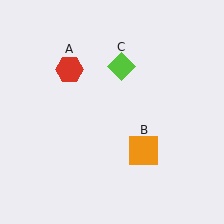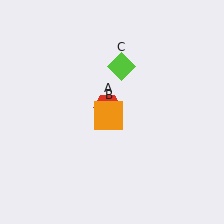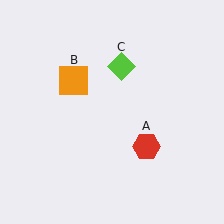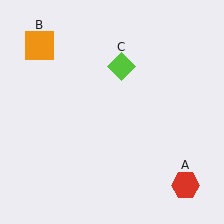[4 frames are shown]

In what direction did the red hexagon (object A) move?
The red hexagon (object A) moved down and to the right.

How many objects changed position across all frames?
2 objects changed position: red hexagon (object A), orange square (object B).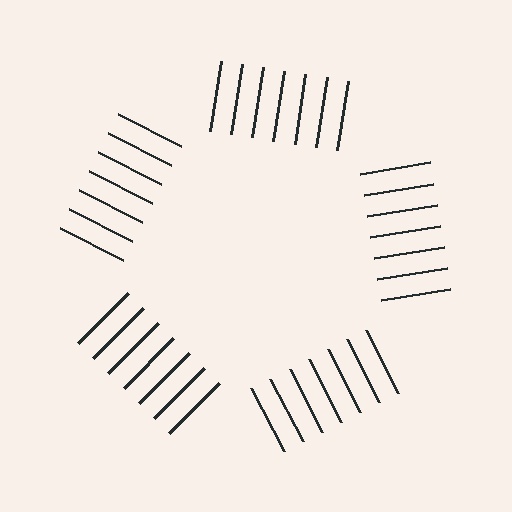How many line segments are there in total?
35 — 7 along each of the 5 edges.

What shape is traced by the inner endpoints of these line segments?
An illusory pentagon — the line segments terminate on its edges but no continuous stroke is drawn.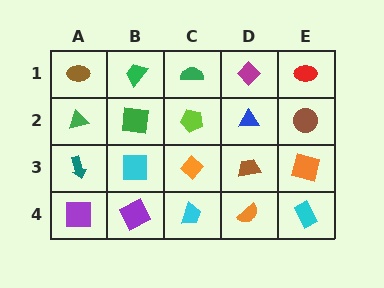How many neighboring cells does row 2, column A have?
3.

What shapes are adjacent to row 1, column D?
A blue triangle (row 2, column D), a green semicircle (row 1, column C), a red ellipse (row 1, column E).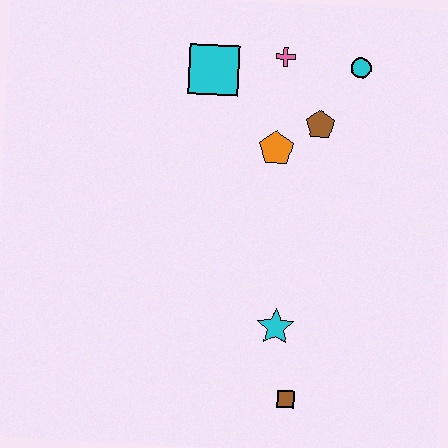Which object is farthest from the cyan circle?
The brown square is farthest from the cyan circle.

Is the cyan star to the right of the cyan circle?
No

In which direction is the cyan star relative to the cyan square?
The cyan star is below the cyan square.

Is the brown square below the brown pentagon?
Yes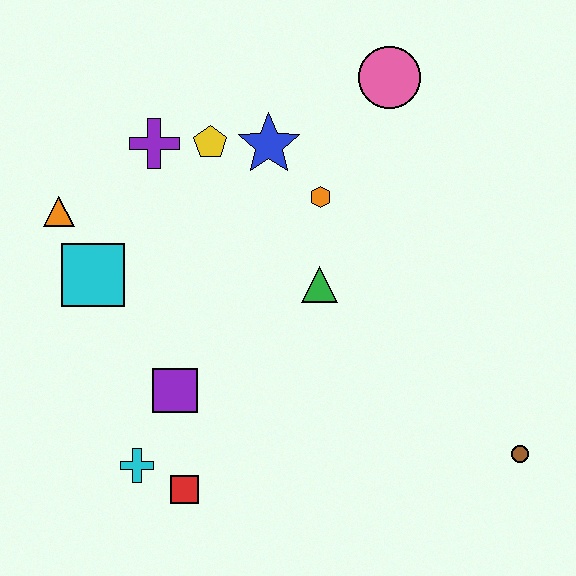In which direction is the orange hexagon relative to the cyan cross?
The orange hexagon is above the cyan cross.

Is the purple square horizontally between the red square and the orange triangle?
Yes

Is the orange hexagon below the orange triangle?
No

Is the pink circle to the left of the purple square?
No